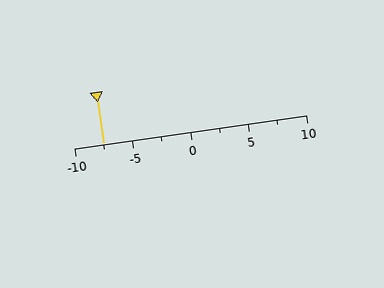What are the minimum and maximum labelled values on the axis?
The axis runs from -10 to 10.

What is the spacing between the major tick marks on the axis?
The major ticks are spaced 5 apart.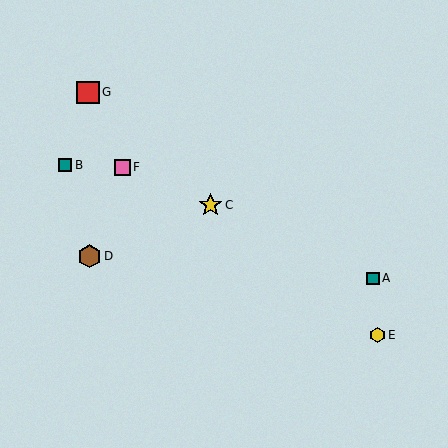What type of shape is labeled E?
Shape E is a yellow hexagon.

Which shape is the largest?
The yellow star (labeled C) is the largest.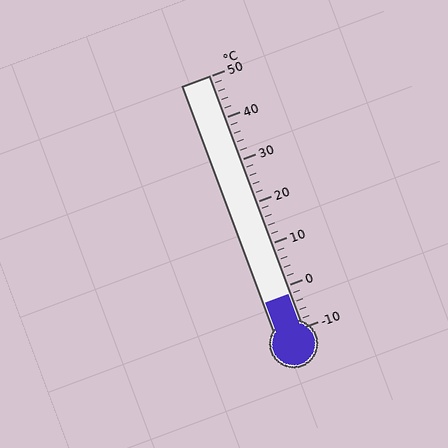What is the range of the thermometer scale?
The thermometer scale ranges from -10°C to 50°C.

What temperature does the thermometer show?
The thermometer shows approximately -2°C.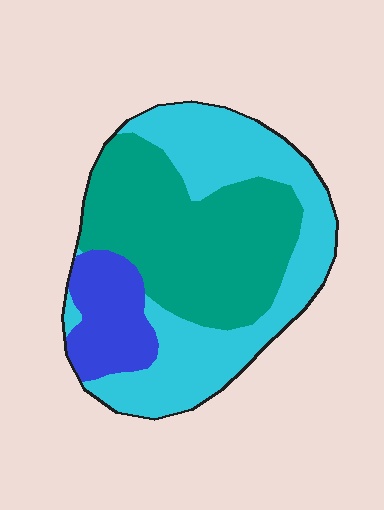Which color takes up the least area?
Blue, at roughly 15%.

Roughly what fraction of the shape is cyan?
Cyan takes up about two fifths (2/5) of the shape.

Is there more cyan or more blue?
Cyan.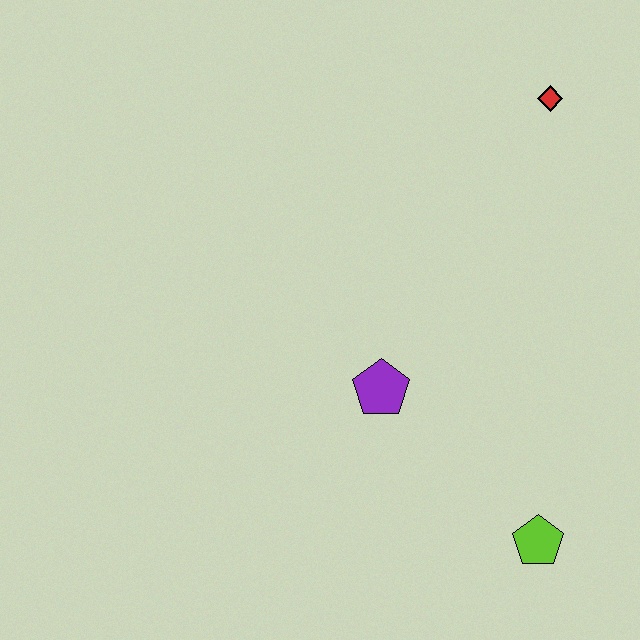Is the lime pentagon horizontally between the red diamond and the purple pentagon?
Yes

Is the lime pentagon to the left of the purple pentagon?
No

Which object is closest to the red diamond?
The purple pentagon is closest to the red diamond.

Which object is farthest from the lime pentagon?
The red diamond is farthest from the lime pentagon.